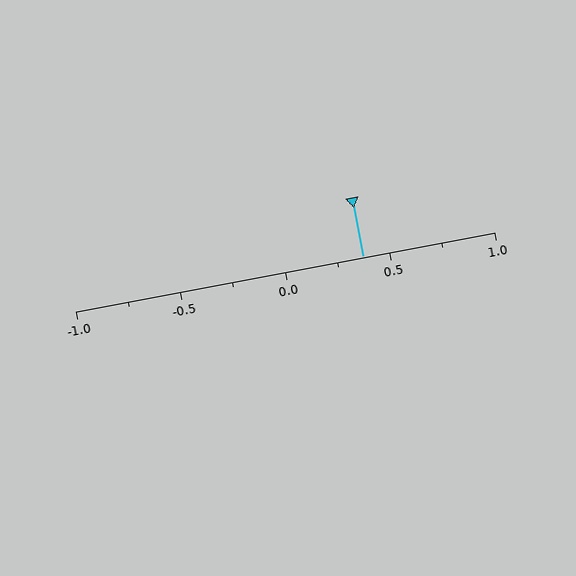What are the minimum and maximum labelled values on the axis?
The axis runs from -1.0 to 1.0.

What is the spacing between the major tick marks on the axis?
The major ticks are spaced 0.5 apart.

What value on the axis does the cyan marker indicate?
The marker indicates approximately 0.38.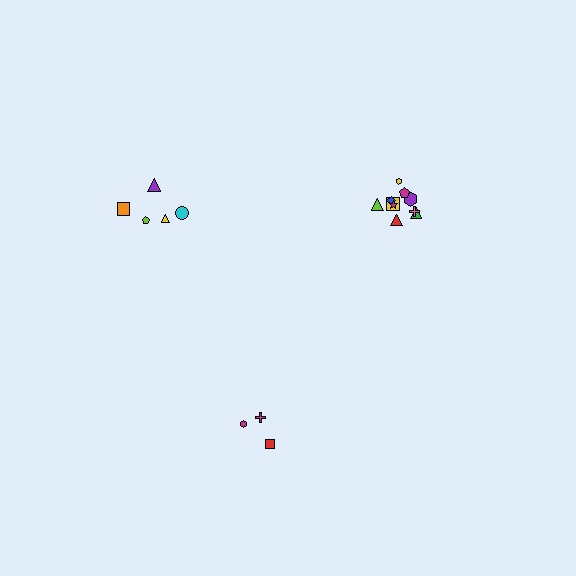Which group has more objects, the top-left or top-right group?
The top-right group.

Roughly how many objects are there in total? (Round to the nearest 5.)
Roughly 20 objects in total.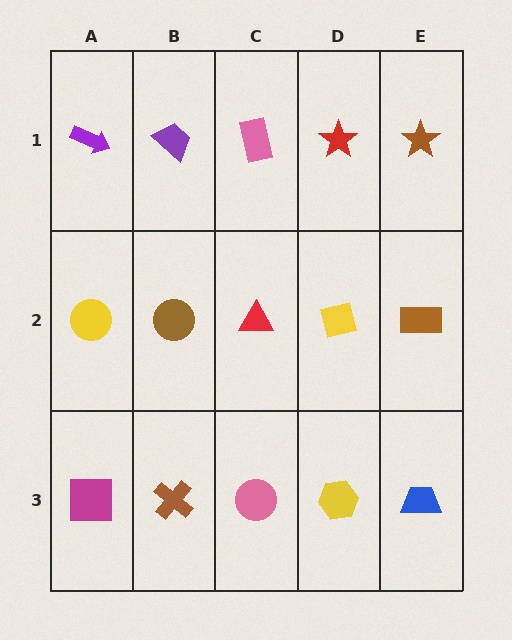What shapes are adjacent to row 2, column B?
A purple trapezoid (row 1, column B), a brown cross (row 3, column B), a yellow circle (row 2, column A), a red triangle (row 2, column C).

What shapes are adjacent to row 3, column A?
A yellow circle (row 2, column A), a brown cross (row 3, column B).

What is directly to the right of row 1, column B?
A pink rectangle.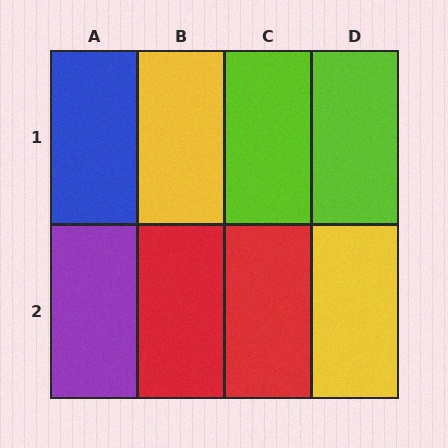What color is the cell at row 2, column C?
Red.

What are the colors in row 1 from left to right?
Blue, yellow, lime, lime.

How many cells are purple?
1 cell is purple.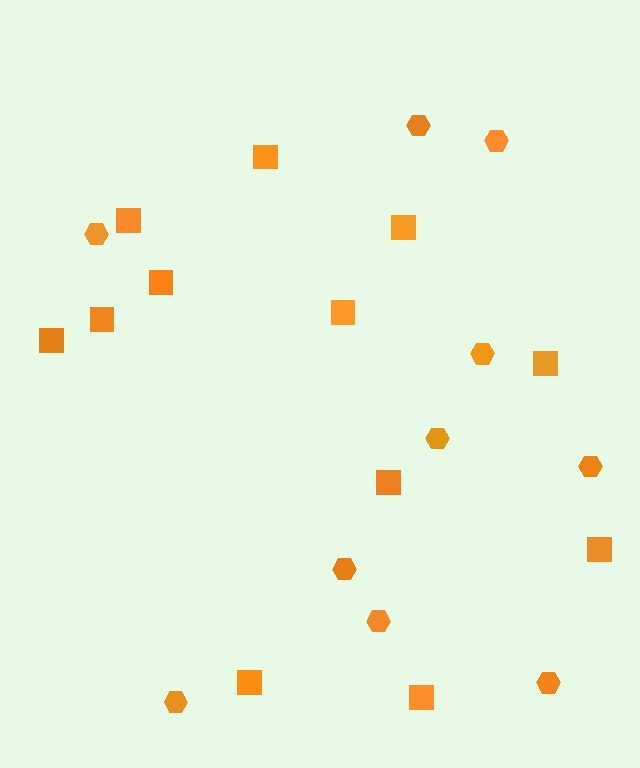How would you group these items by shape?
There are 2 groups: one group of hexagons (10) and one group of squares (12).